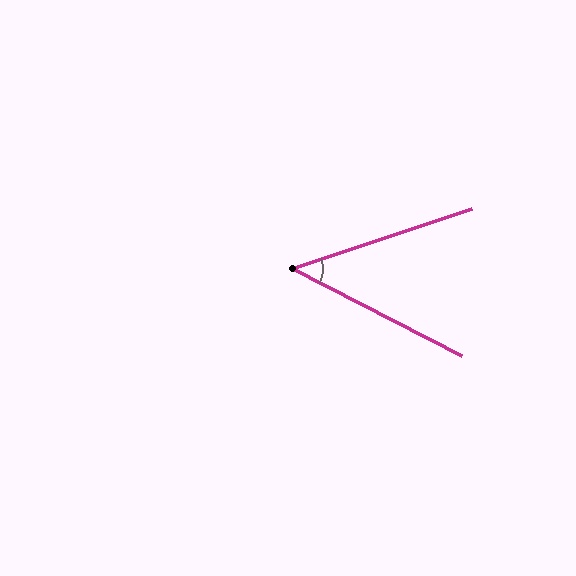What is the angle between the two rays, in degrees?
Approximately 46 degrees.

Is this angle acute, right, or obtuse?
It is acute.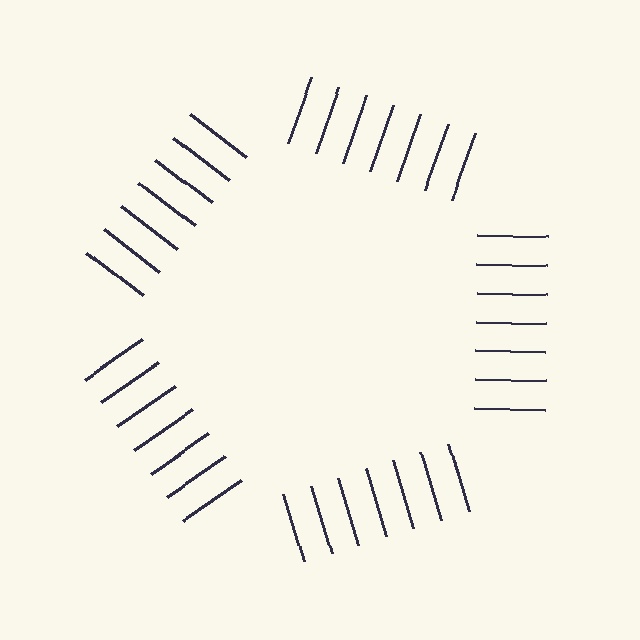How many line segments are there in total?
35 — 7 along each of the 5 edges.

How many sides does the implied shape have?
5 sides — the line-ends trace a pentagon.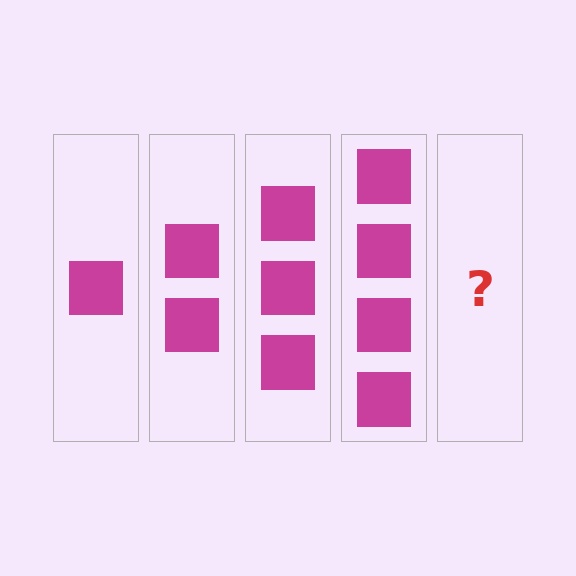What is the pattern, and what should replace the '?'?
The pattern is that each step adds one more square. The '?' should be 5 squares.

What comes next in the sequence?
The next element should be 5 squares.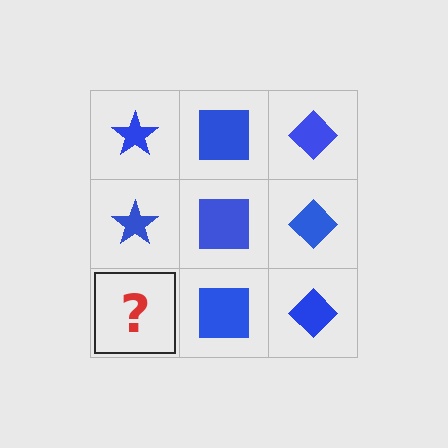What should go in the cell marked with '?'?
The missing cell should contain a blue star.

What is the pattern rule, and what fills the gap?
The rule is that each column has a consistent shape. The gap should be filled with a blue star.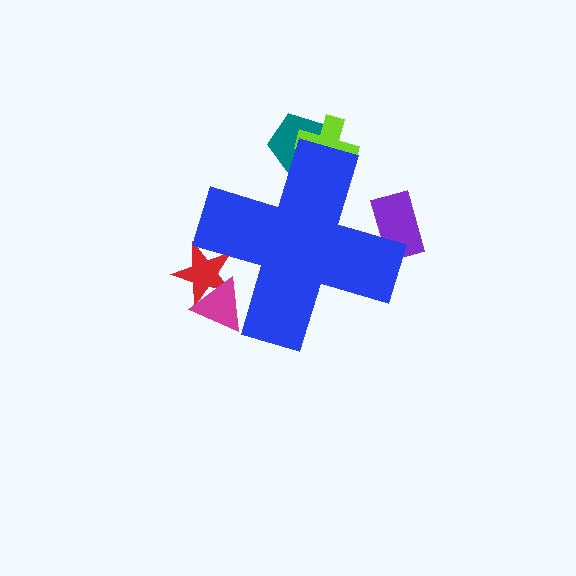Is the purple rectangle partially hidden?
Yes, the purple rectangle is partially hidden behind the blue cross.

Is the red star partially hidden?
Yes, the red star is partially hidden behind the blue cross.